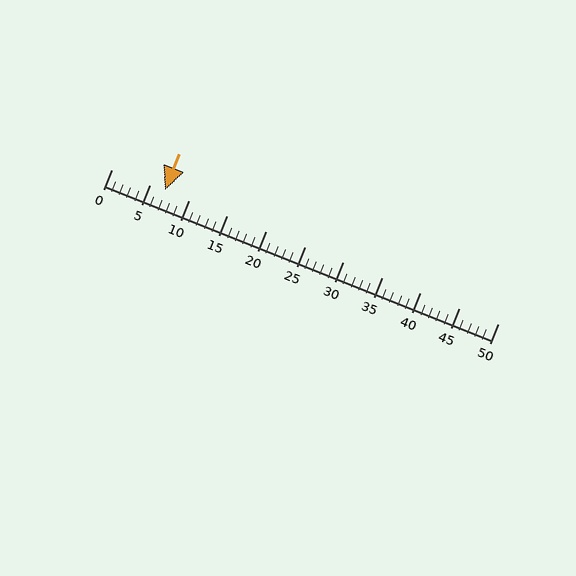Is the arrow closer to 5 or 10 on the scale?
The arrow is closer to 5.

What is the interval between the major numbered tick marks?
The major tick marks are spaced 5 units apart.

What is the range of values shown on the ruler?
The ruler shows values from 0 to 50.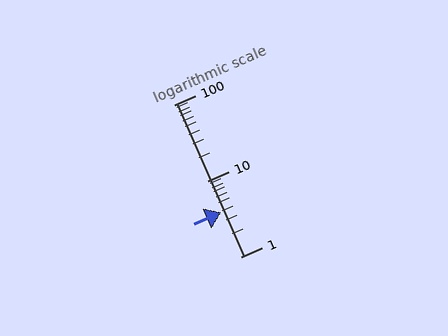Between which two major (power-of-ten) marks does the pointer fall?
The pointer is between 1 and 10.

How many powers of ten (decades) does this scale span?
The scale spans 2 decades, from 1 to 100.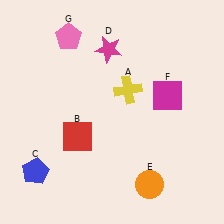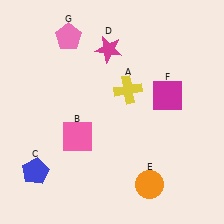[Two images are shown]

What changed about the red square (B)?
In Image 1, B is red. In Image 2, it changed to pink.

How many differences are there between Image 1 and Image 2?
There is 1 difference between the two images.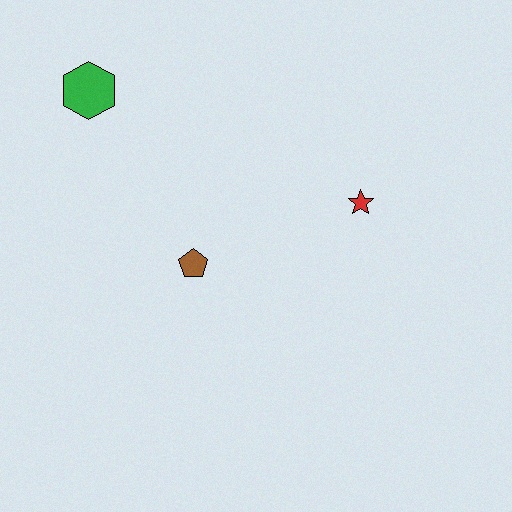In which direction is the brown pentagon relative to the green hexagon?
The brown pentagon is below the green hexagon.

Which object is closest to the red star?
The brown pentagon is closest to the red star.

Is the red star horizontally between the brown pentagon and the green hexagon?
No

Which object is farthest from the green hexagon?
The red star is farthest from the green hexagon.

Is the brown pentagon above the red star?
No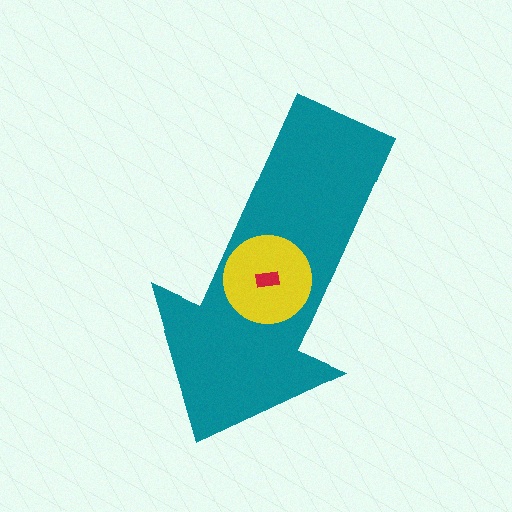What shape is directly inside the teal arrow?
The yellow circle.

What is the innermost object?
The red rectangle.